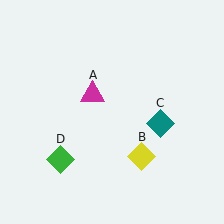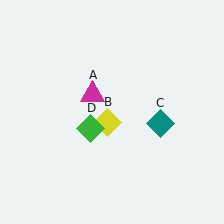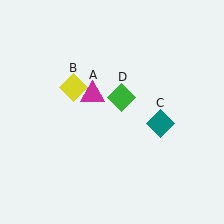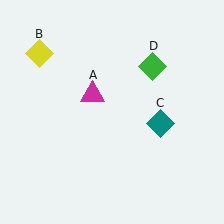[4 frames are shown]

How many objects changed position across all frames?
2 objects changed position: yellow diamond (object B), green diamond (object D).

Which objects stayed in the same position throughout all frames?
Magenta triangle (object A) and teal diamond (object C) remained stationary.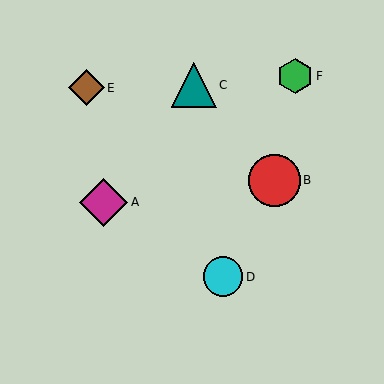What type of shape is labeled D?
Shape D is a cyan circle.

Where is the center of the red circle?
The center of the red circle is at (274, 180).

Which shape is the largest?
The red circle (labeled B) is the largest.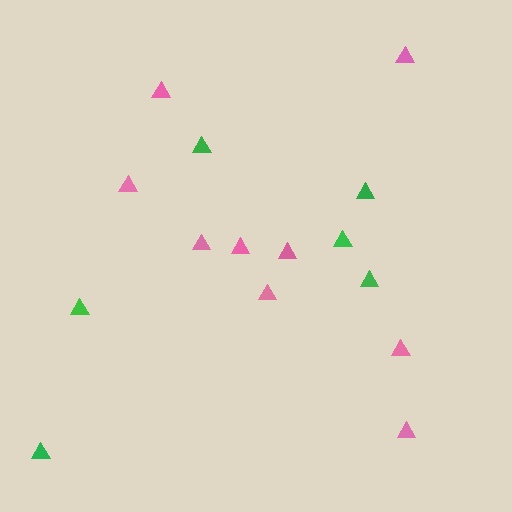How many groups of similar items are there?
There are 2 groups: one group of green triangles (6) and one group of pink triangles (9).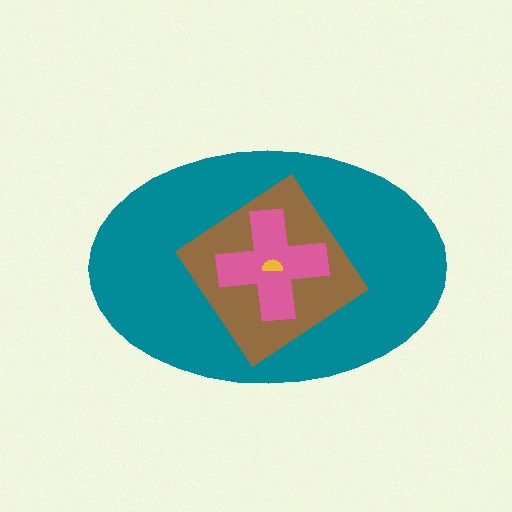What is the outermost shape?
The teal ellipse.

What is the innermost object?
The yellow semicircle.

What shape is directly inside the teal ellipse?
The brown diamond.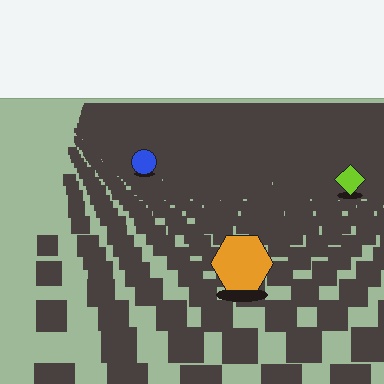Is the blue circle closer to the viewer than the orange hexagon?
No. The orange hexagon is closer — you can tell from the texture gradient: the ground texture is coarser near it.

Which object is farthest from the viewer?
The blue circle is farthest from the viewer. It appears smaller and the ground texture around it is denser.